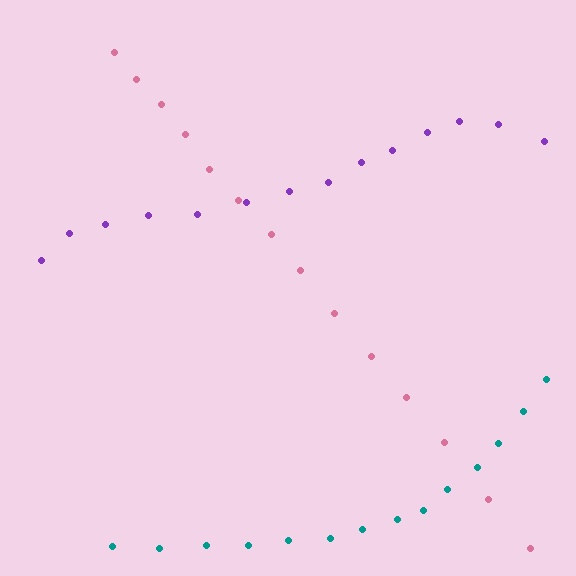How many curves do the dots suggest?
There are 3 distinct paths.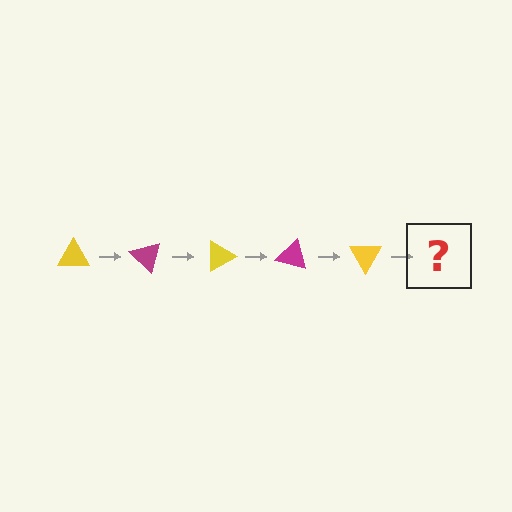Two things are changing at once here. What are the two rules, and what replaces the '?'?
The two rules are that it rotates 45 degrees each step and the color cycles through yellow and magenta. The '?' should be a magenta triangle, rotated 225 degrees from the start.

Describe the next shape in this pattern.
It should be a magenta triangle, rotated 225 degrees from the start.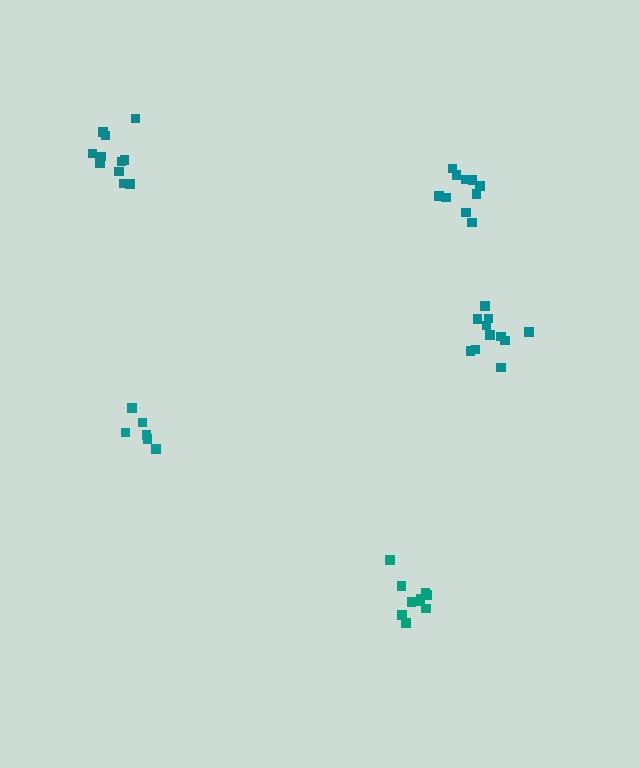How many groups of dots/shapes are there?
There are 5 groups.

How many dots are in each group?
Group 1: 10 dots, Group 2: 6 dots, Group 3: 11 dots, Group 4: 11 dots, Group 5: 10 dots (48 total).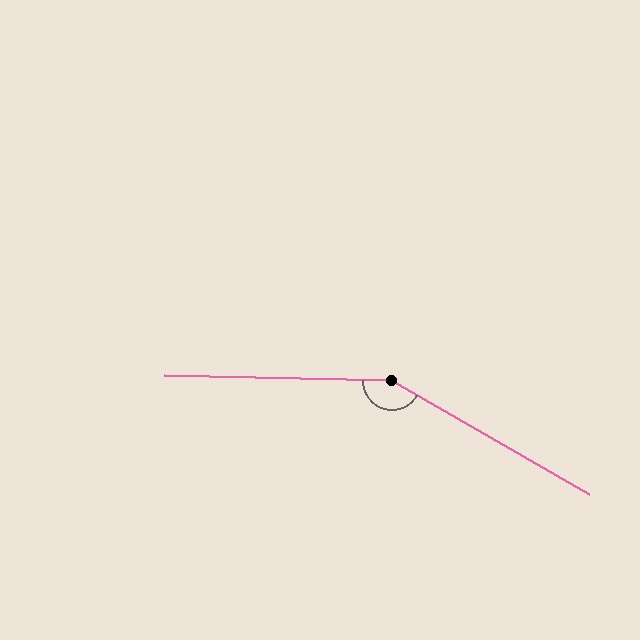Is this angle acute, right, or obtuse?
It is obtuse.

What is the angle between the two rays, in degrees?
Approximately 151 degrees.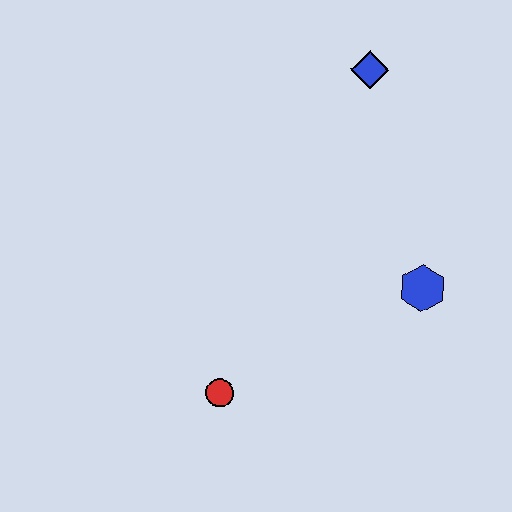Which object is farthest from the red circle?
The blue diamond is farthest from the red circle.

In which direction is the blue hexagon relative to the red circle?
The blue hexagon is to the right of the red circle.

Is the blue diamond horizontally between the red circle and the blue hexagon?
Yes